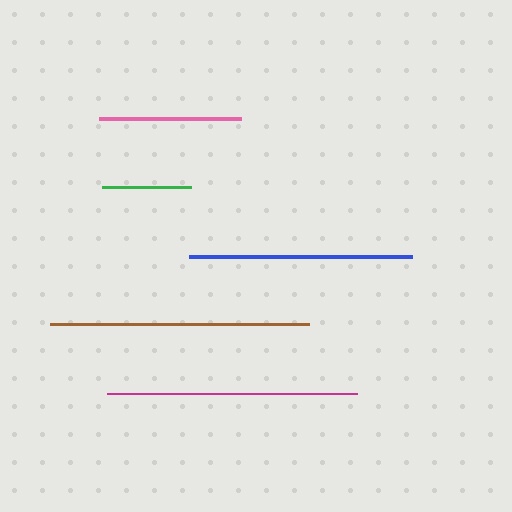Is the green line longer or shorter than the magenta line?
The magenta line is longer than the green line.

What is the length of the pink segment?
The pink segment is approximately 141 pixels long.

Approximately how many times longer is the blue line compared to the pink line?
The blue line is approximately 1.6 times the length of the pink line.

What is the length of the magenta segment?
The magenta segment is approximately 251 pixels long.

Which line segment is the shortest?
The green line is the shortest at approximately 89 pixels.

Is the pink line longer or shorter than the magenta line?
The magenta line is longer than the pink line.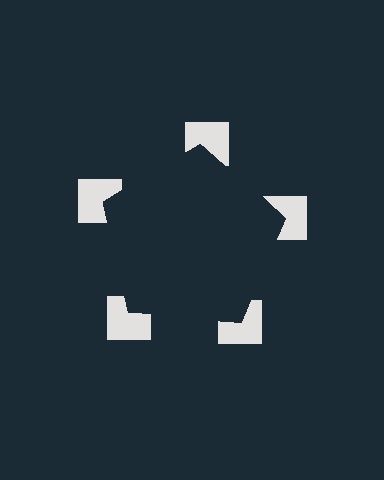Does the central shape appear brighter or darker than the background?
It typically appears slightly darker than the background, even though no actual brightness change is drawn.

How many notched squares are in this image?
There are 5 — one at each vertex of the illusory pentagon.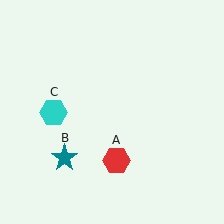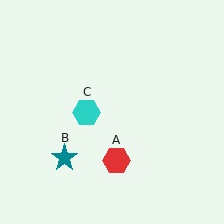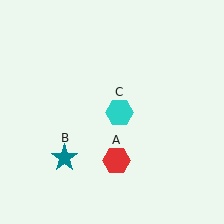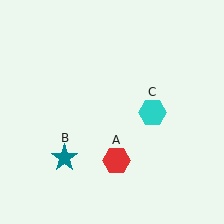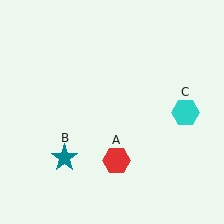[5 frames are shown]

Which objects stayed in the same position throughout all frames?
Red hexagon (object A) and teal star (object B) remained stationary.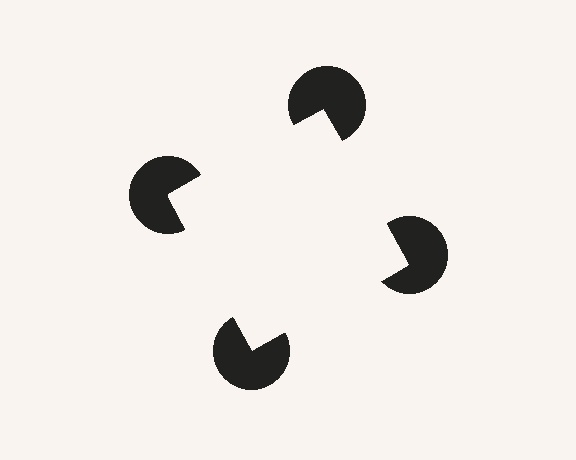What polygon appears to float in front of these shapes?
An illusory square — its edges are inferred from the aligned wedge cuts in the pac-man discs, not physically drawn.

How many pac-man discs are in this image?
There are 4 — one at each vertex of the illusory square.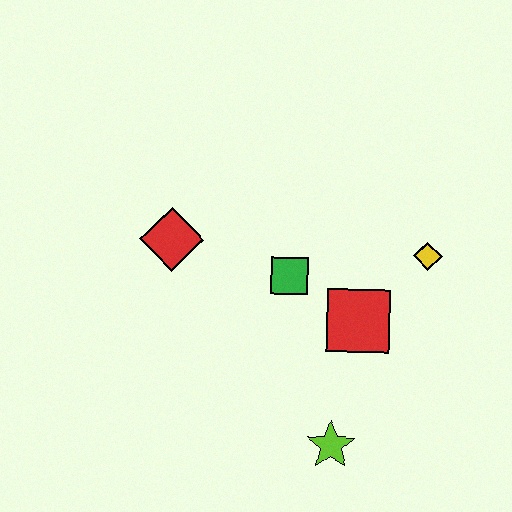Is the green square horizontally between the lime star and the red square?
No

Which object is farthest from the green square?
The lime star is farthest from the green square.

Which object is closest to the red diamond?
The green square is closest to the red diamond.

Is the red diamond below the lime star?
No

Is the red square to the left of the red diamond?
No